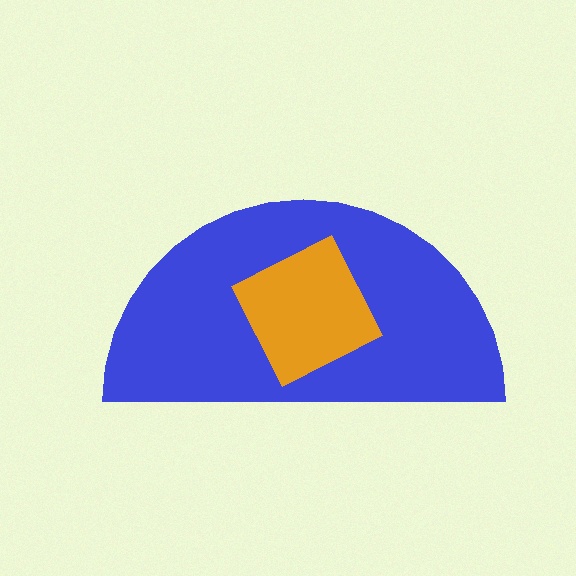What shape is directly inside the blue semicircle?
The orange square.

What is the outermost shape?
The blue semicircle.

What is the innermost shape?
The orange square.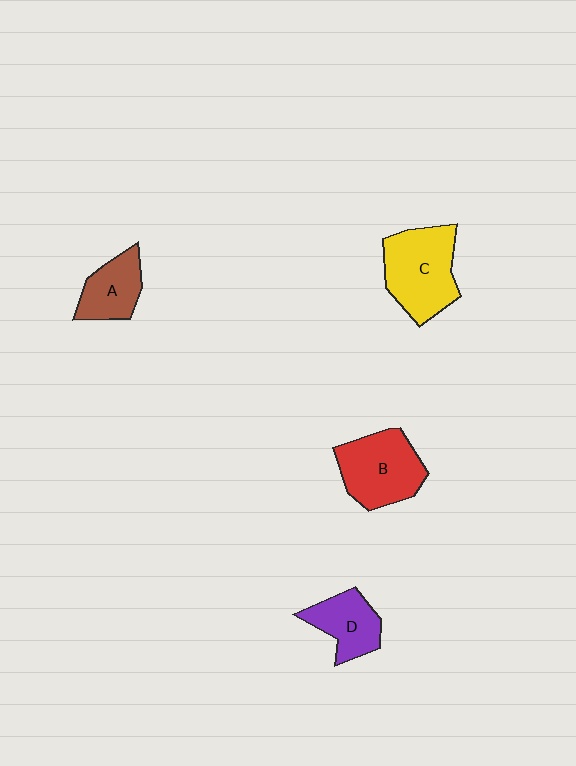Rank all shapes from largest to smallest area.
From largest to smallest: C (yellow), B (red), D (purple), A (brown).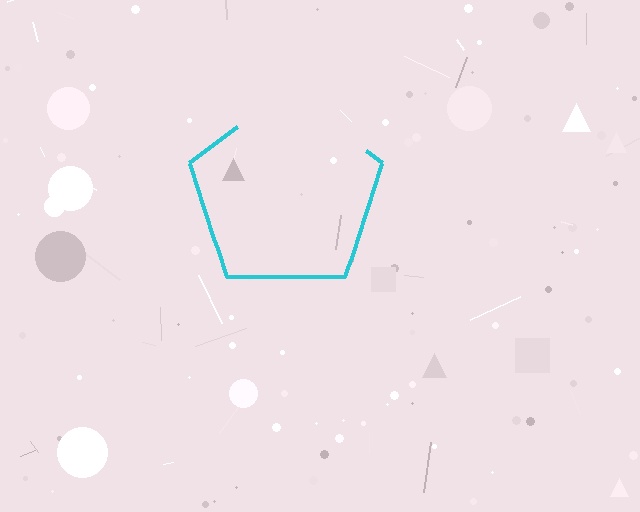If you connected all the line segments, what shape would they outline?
They would outline a pentagon.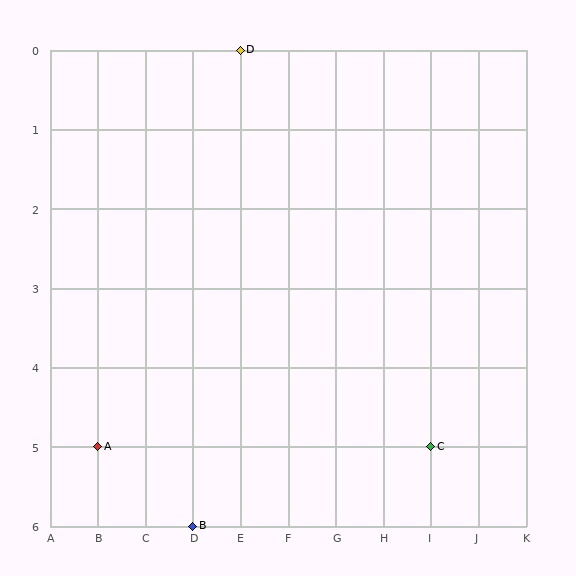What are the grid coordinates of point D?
Point D is at grid coordinates (E, 0).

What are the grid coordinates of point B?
Point B is at grid coordinates (D, 6).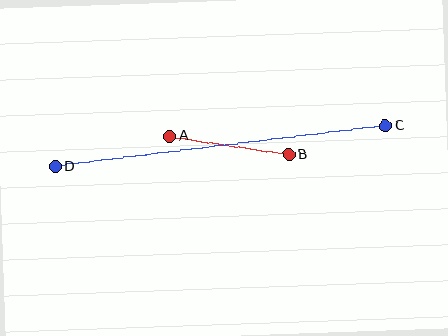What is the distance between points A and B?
The distance is approximately 121 pixels.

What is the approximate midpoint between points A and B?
The midpoint is at approximately (229, 145) pixels.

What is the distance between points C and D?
The distance is approximately 333 pixels.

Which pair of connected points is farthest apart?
Points C and D are farthest apart.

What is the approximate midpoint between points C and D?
The midpoint is at approximately (220, 146) pixels.